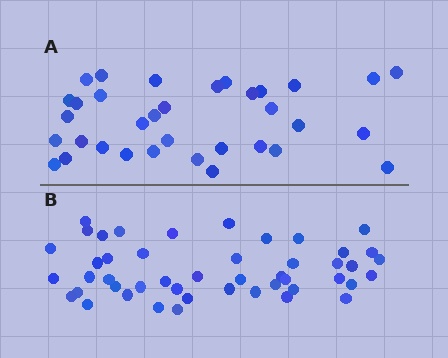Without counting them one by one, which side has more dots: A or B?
Region B (the bottom region) has more dots.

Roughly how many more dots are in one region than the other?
Region B has approximately 15 more dots than region A.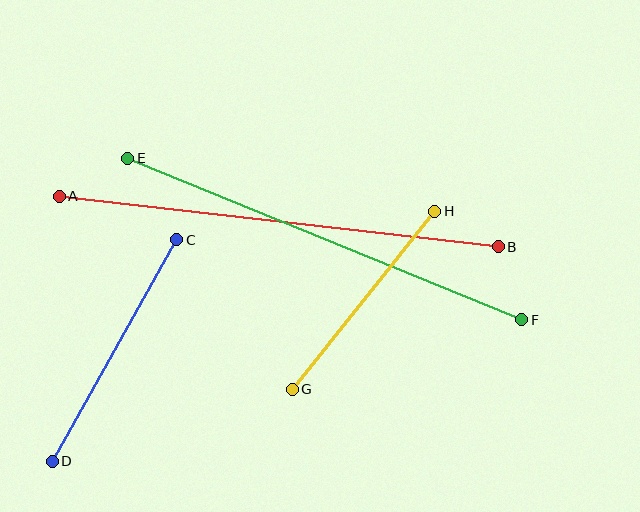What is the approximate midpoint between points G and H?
The midpoint is at approximately (363, 300) pixels.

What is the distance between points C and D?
The distance is approximately 254 pixels.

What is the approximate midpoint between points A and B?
The midpoint is at approximately (279, 221) pixels.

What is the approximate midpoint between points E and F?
The midpoint is at approximately (325, 239) pixels.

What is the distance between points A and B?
The distance is approximately 442 pixels.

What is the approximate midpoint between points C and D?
The midpoint is at approximately (115, 351) pixels.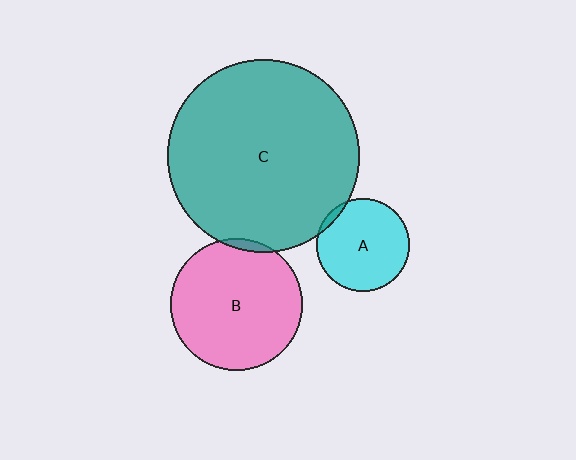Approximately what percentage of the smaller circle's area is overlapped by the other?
Approximately 5%.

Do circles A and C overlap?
Yes.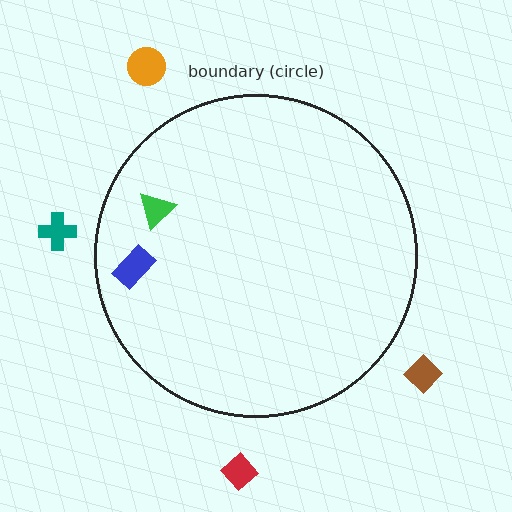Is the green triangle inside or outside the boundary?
Inside.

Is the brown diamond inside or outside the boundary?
Outside.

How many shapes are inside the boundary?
2 inside, 4 outside.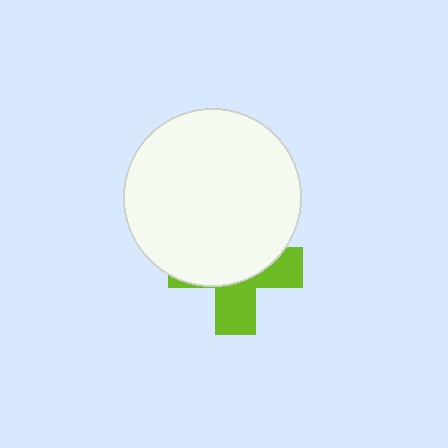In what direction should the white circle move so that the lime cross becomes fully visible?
The white circle should move up. That is the shortest direction to clear the overlap and leave the lime cross fully visible.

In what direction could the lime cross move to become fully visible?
The lime cross could move down. That would shift it out from behind the white circle entirely.